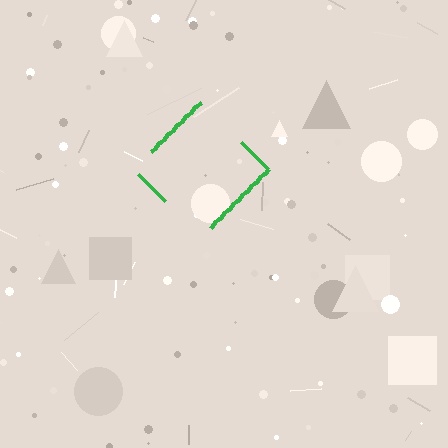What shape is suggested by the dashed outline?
The dashed outline suggests a diamond.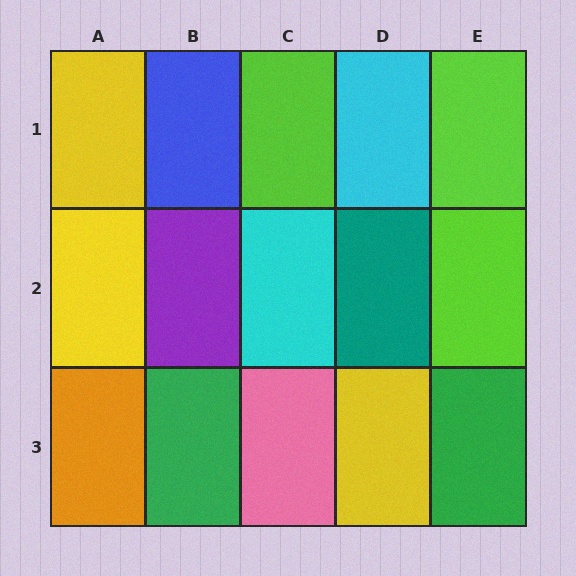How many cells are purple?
1 cell is purple.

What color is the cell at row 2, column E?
Lime.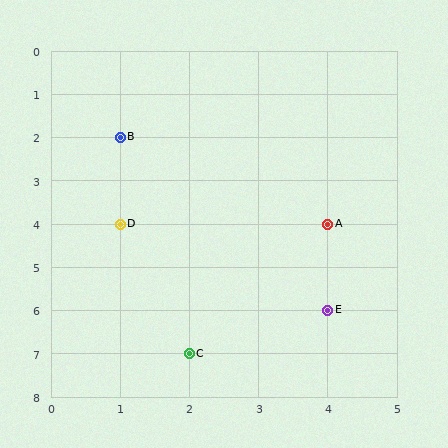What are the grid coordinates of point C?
Point C is at grid coordinates (2, 7).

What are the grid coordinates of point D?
Point D is at grid coordinates (1, 4).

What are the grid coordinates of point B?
Point B is at grid coordinates (1, 2).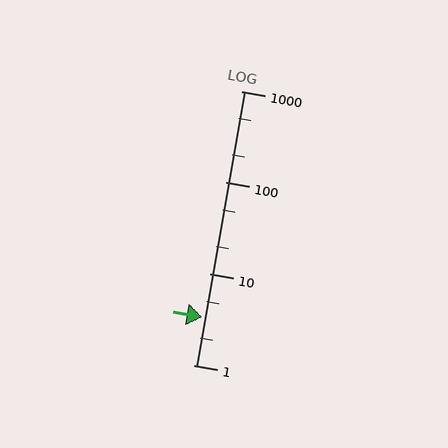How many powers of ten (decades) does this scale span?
The scale spans 3 decades, from 1 to 1000.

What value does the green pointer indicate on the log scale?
The pointer indicates approximately 3.3.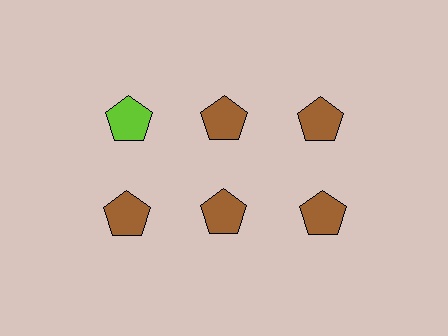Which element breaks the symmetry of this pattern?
The lime pentagon in the top row, leftmost column breaks the symmetry. All other shapes are brown pentagons.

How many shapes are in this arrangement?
There are 6 shapes arranged in a grid pattern.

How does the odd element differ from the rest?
It has a different color: lime instead of brown.